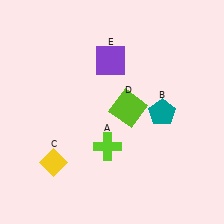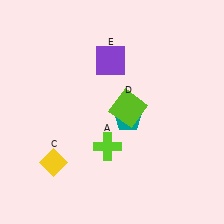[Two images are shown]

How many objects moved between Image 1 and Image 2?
1 object moved between the two images.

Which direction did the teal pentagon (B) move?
The teal pentagon (B) moved left.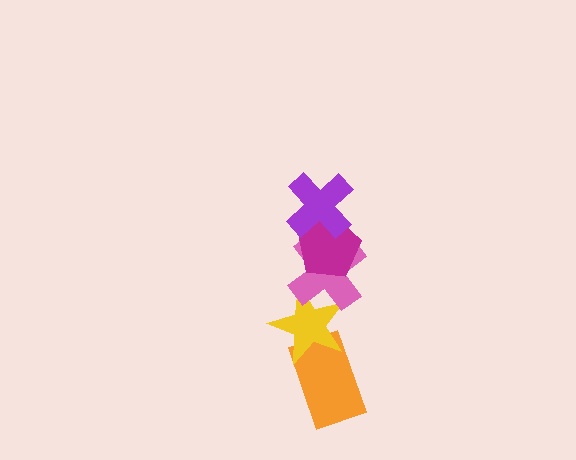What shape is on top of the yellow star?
The pink cross is on top of the yellow star.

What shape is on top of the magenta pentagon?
The purple cross is on top of the magenta pentagon.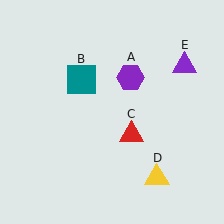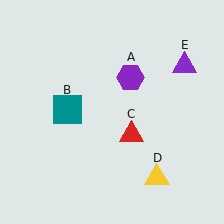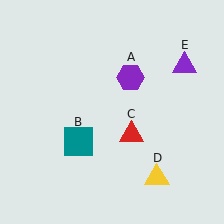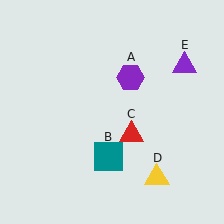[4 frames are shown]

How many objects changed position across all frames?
1 object changed position: teal square (object B).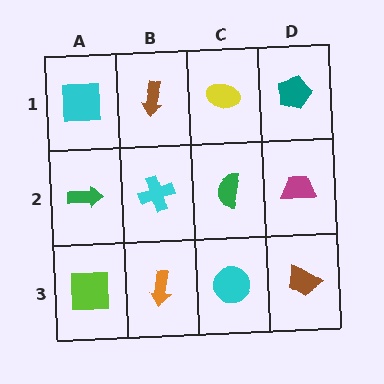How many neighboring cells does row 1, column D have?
2.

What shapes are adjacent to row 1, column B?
A cyan cross (row 2, column B), a cyan square (row 1, column A), a yellow ellipse (row 1, column C).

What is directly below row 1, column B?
A cyan cross.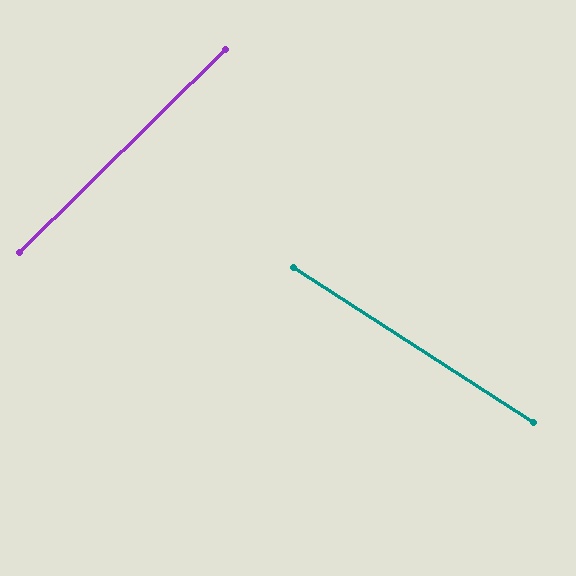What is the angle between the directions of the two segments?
Approximately 77 degrees.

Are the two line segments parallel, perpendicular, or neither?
Neither parallel nor perpendicular — they differ by about 77°.